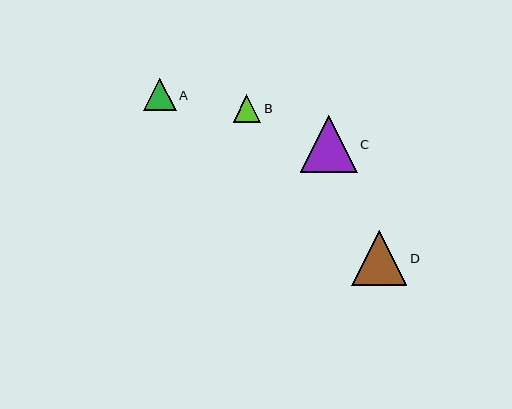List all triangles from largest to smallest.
From largest to smallest: C, D, A, B.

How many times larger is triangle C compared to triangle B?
Triangle C is approximately 2.0 times the size of triangle B.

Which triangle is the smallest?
Triangle B is the smallest with a size of approximately 28 pixels.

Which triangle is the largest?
Triangle C is the largest with a size of approximately 57 pixels.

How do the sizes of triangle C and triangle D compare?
Triangle C and triangle D are approximately the same size.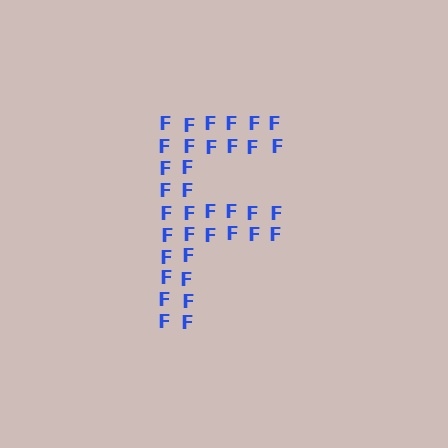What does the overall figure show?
The overall figure shows the letter F.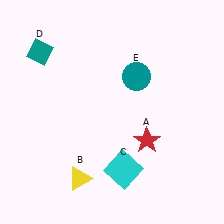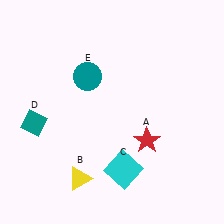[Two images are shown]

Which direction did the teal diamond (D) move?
The teal diamond (D) moved down.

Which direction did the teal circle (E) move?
The teal circle (E) moved left.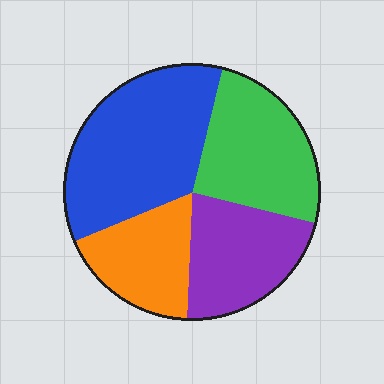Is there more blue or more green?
Blue.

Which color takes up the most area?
Blue, at roughly 35%.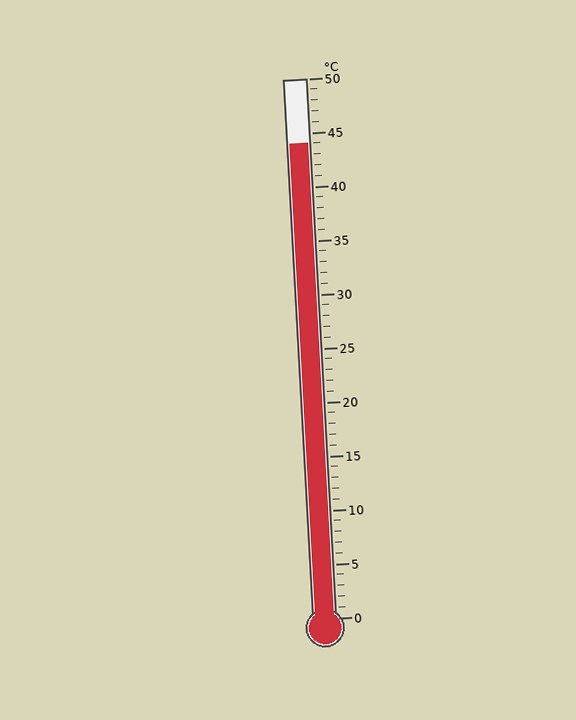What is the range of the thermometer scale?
The thermometer scale ranges from 0°C to 50°C.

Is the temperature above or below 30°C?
The temperature is above 30°C.